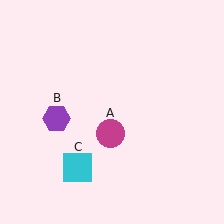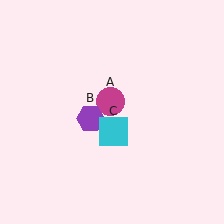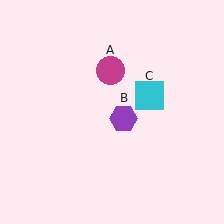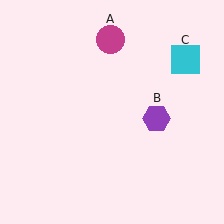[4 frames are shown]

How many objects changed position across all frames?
3 objects changed position: magenta circle (object A), purple hexagon (object B), cyan square (object C).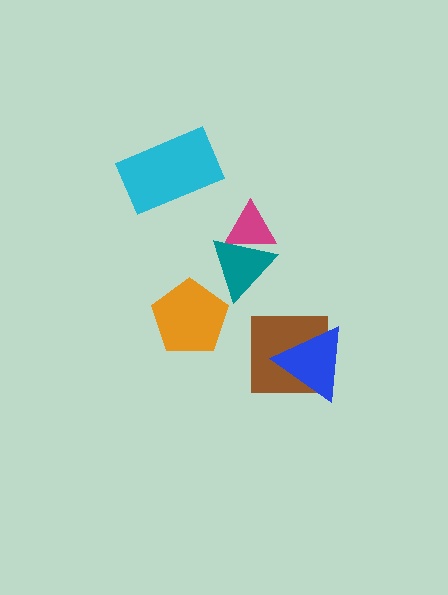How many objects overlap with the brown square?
1 object overlaps with the brown square.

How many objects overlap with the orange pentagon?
0 objects overlap with the orange pentagon.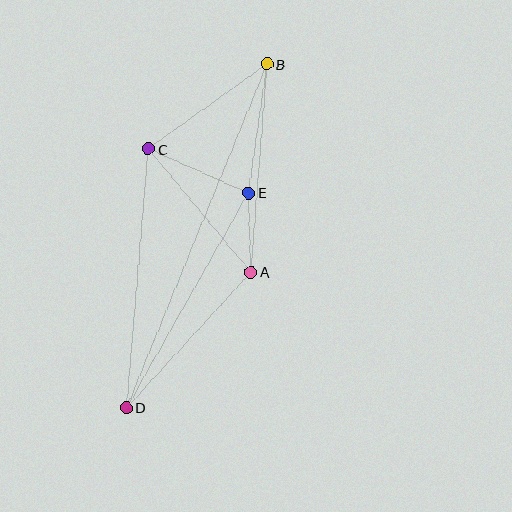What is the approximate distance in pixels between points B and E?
The distance between B and E is approximately 130 pixels.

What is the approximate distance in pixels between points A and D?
The distance between A and D is approximately 184 pixels.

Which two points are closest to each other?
Points A and E are closest to each other.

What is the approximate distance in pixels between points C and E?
The distance between C and E is approximately 109 pixels.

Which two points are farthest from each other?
Points B and D are farthest from each other.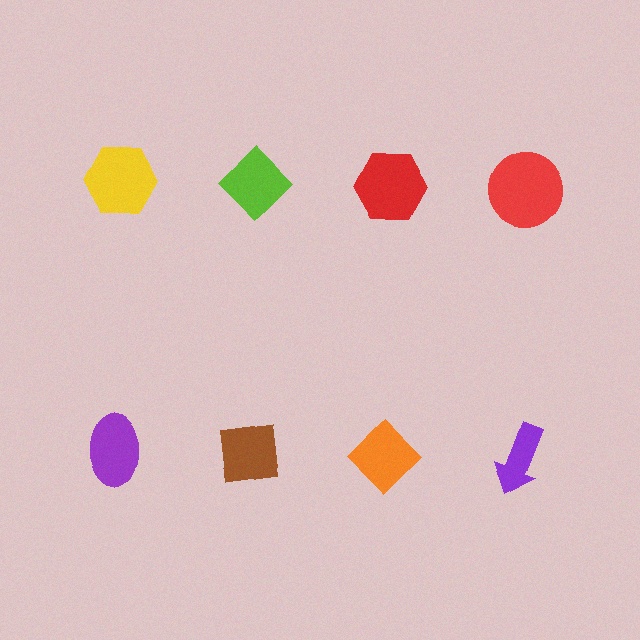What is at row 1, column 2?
A lime diamond.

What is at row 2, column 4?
A purple arrow.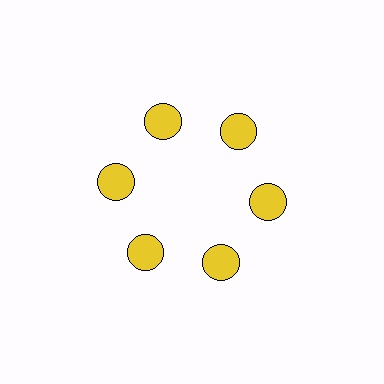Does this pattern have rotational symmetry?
Yes, this pattern has 6-fold rotational symmetry. It looks the same after rotating 60 degrees around the center.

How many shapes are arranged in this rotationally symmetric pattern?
There are 6 shapes, arranged in 6 groups of 1.